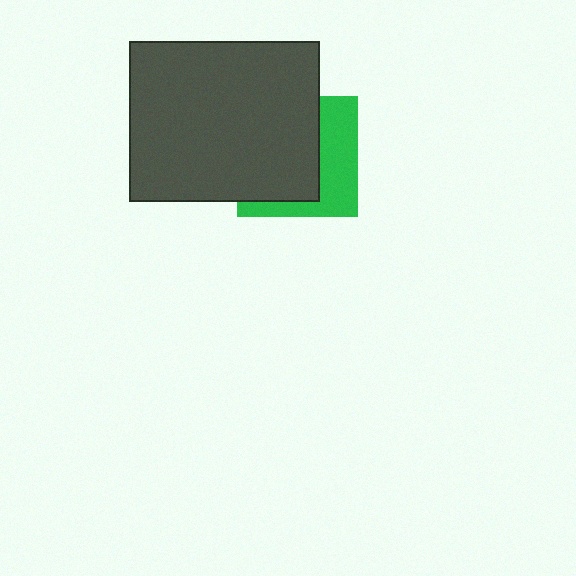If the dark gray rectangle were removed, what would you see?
You would see the complete green square.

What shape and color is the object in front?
The object in front is a dark gray rectangle.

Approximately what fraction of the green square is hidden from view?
Roughly 59% of the green square is hidden behind the dark gray rectangle.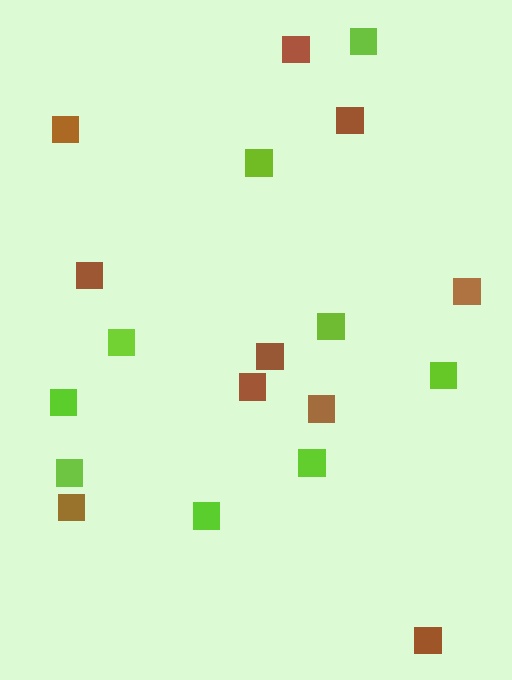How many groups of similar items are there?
There are 2 groups: one group of lime squares (9) and one group of brown squares (10).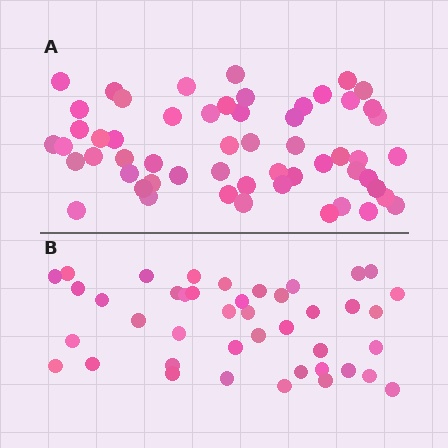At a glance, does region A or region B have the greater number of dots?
Region A (the top region) has more dots.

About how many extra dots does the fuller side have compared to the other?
Region A has approximately 15 more dots than region B.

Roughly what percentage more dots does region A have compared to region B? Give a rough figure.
About 35% more.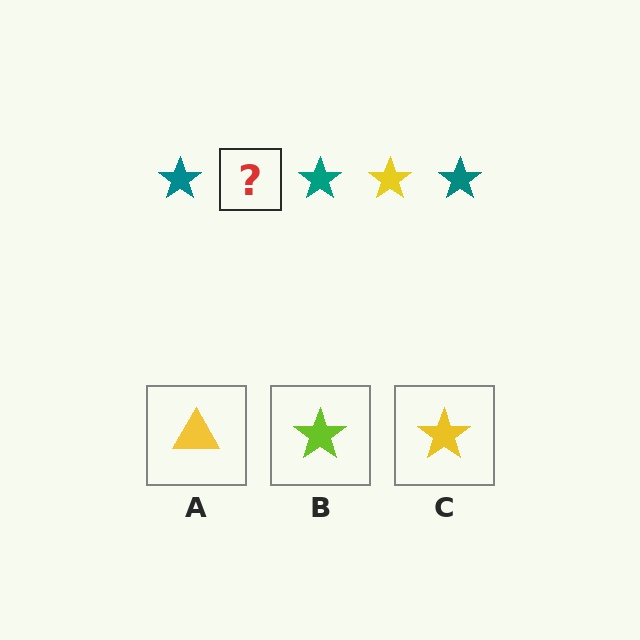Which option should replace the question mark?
Option C.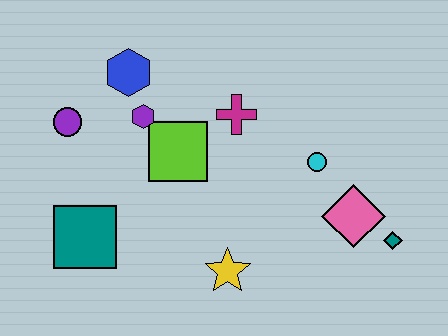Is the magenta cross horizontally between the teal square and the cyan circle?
Yes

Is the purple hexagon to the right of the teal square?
Yes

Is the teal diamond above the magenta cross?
No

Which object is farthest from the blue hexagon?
The teal diamond is farthest from the blue hexagon.